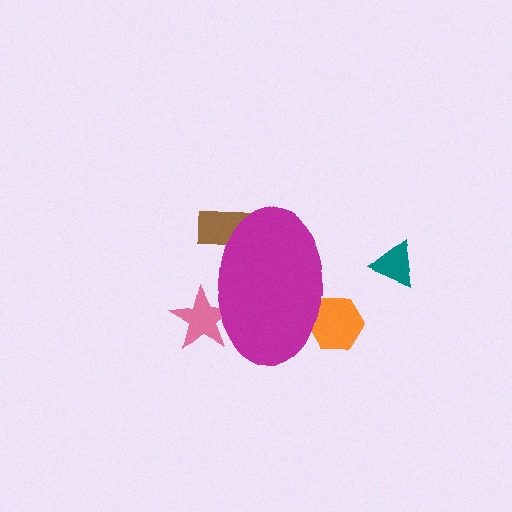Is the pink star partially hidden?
Yes, the pink star is partially hidden behind the magenta ellipse.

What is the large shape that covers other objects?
A magenta ellipse.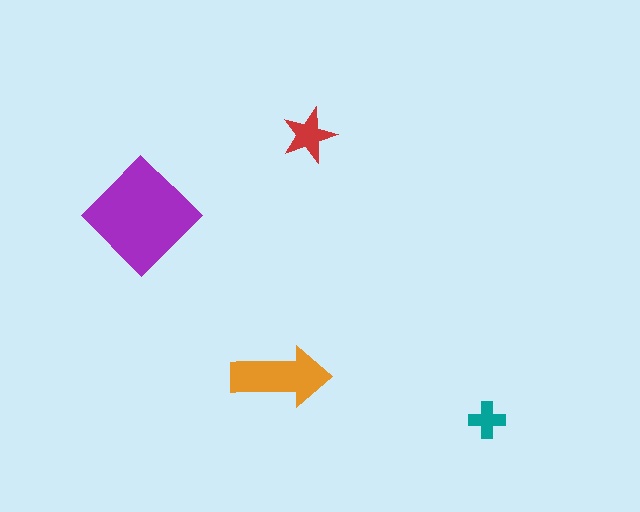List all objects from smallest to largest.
The teal cross, the red star, the orange arrow, the purple diamond.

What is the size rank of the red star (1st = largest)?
3rd.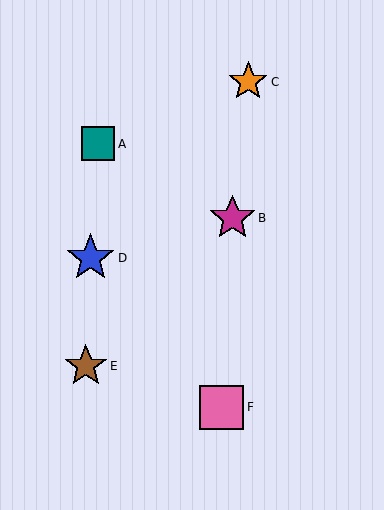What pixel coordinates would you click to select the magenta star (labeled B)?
Click at (232, 218) to select the magenta star B.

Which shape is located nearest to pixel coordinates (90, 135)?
The teal square (labeled A) at (98, 144) is nearest to that location.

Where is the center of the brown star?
The center of the brown star is at (86, 366).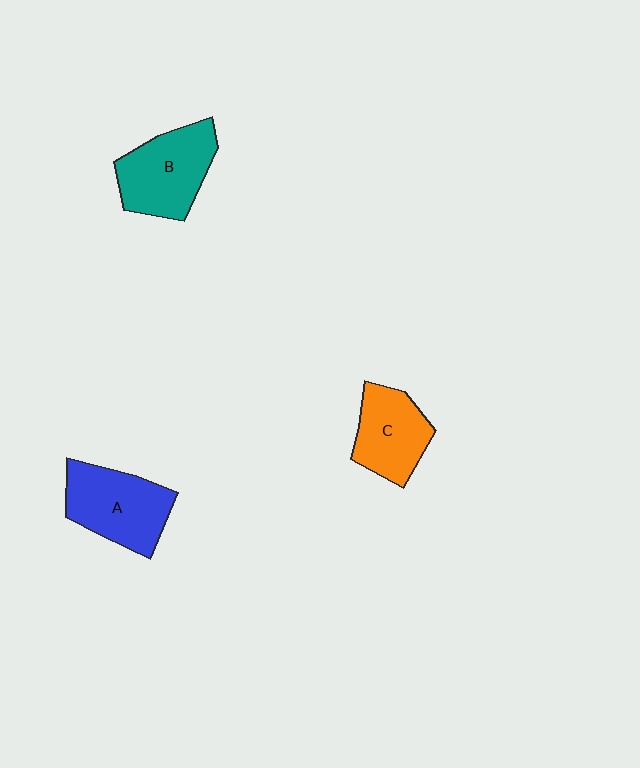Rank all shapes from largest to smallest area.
From largest to smallest: B (teal), A (blue), C (orange).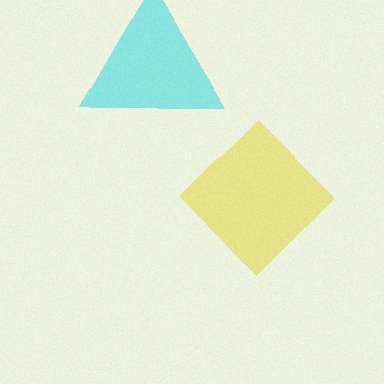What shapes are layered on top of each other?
The layered shapes are: a cyan triangle, a yellow diamond.